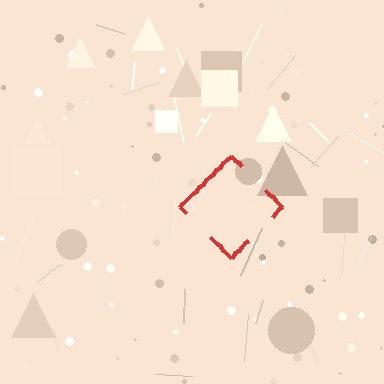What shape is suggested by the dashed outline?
The dashed outline suggests a diamond.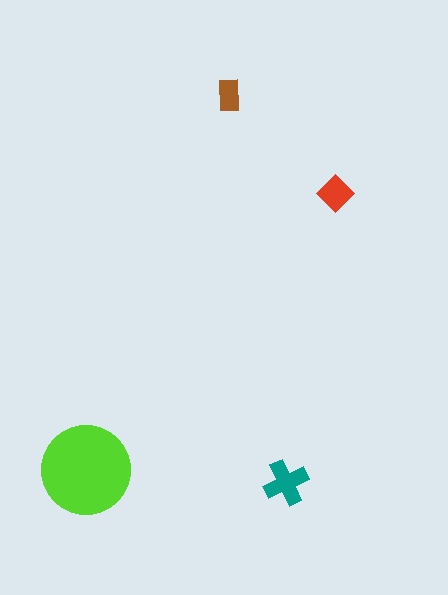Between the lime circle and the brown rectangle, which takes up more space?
The lime circle.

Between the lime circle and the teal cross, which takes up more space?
The lime circle.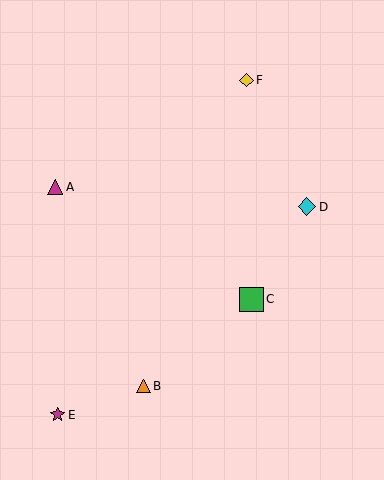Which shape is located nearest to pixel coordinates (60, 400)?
The magenta star (labeled E) at (57, 415) is nearest to that location.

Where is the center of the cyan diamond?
The center of the cyan diamond is at (307, 207).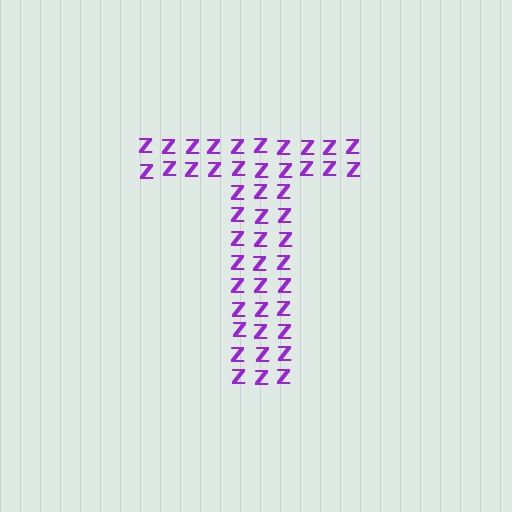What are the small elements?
The small elements are letter Z's.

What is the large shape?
The large shape is the letter T.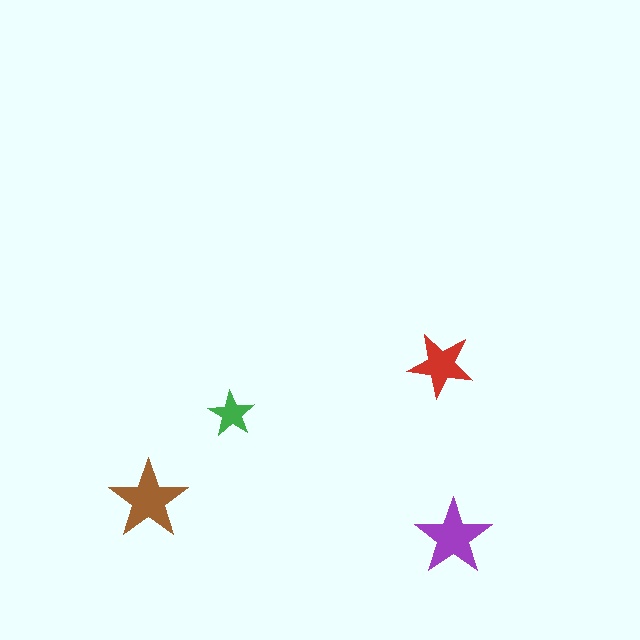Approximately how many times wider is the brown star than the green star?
About 1.5 times wider.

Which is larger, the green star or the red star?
The red one.